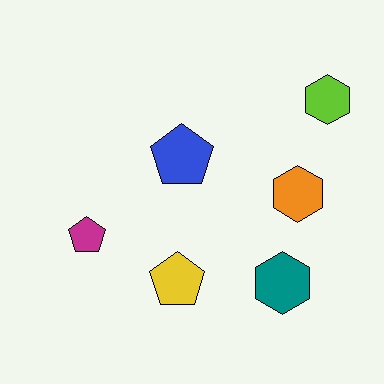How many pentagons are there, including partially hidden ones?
There are 3 pentagons.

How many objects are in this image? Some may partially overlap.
There are 6 objects.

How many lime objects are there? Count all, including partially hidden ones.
There is 1 lime object.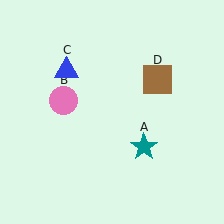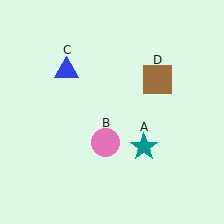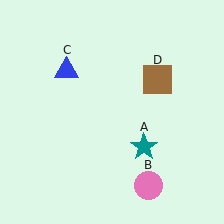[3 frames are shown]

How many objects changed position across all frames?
1 object changed position: pink circle (object B).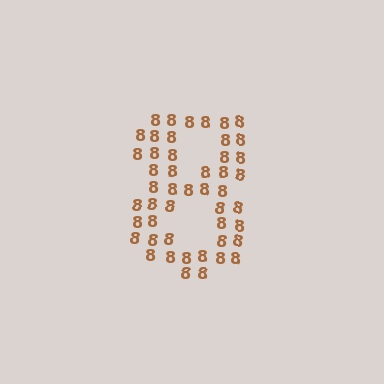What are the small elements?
The small elements are digit 8's.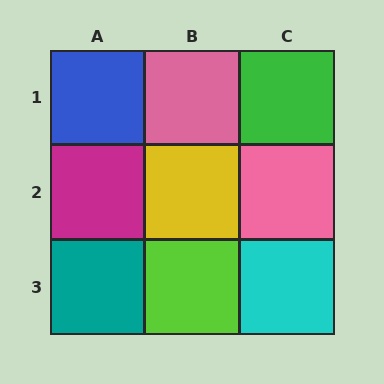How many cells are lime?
1 cell is lime.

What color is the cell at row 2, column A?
Magenta.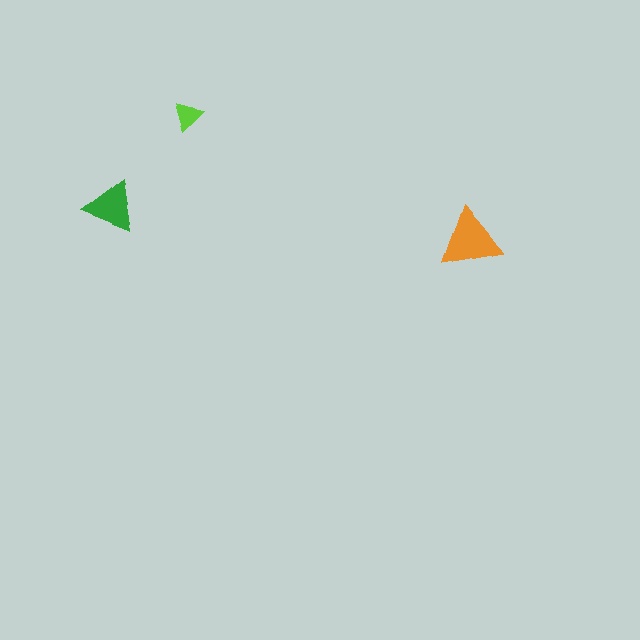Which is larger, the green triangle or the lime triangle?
The green one.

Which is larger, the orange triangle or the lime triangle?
The orange one.